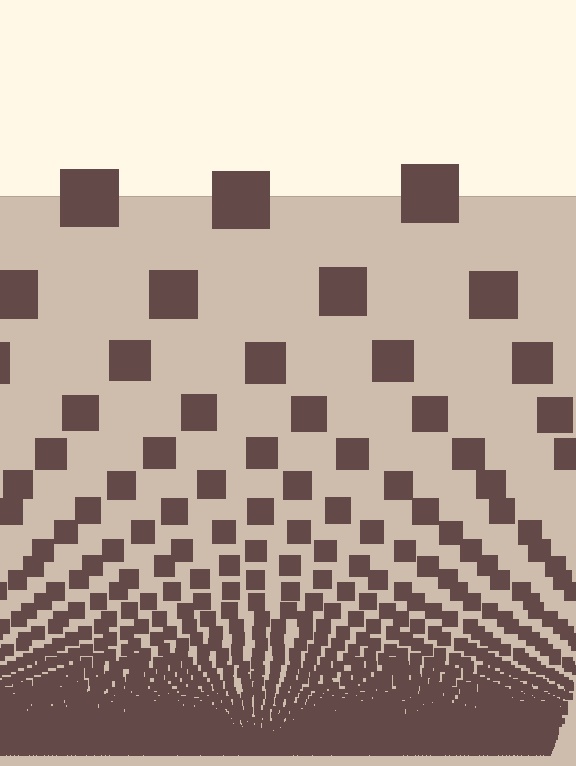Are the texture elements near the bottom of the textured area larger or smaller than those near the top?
Smaller. The gradient is inverted — elements near the bottom are smaller and denser.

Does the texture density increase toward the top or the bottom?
Density increases toward the bottom.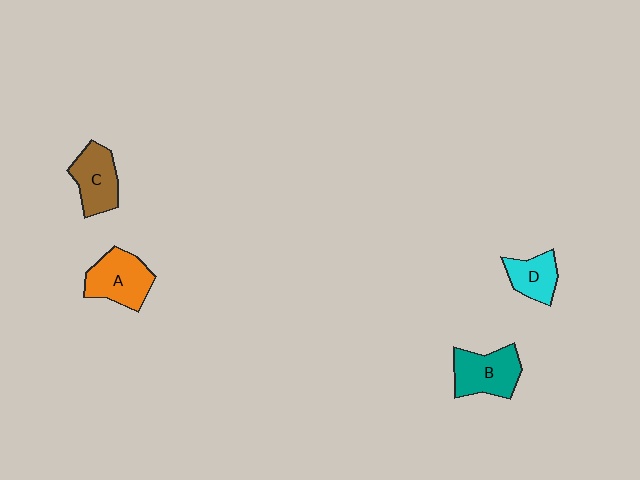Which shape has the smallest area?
Shape D (cyan).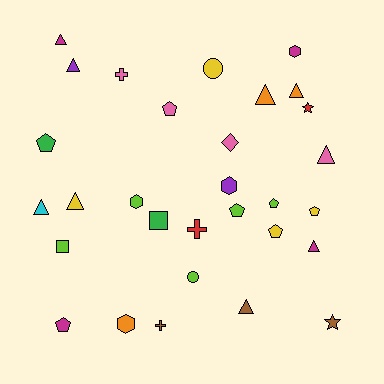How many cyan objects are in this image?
There is 1 cyan object.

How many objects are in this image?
There are 30 objects.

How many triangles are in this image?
There are 9 triangles.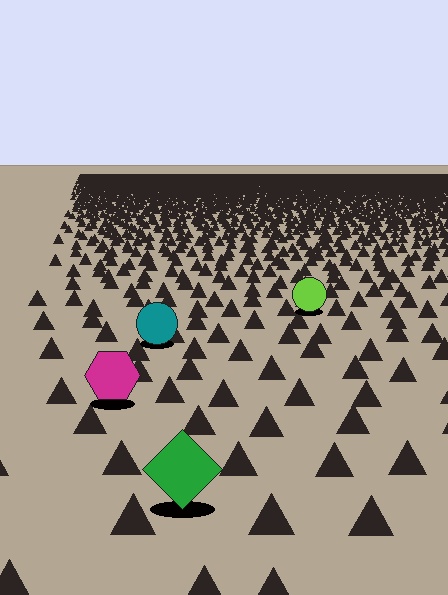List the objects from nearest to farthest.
From nearest to farthest: the green diamond, the magenta hexagon, the teal circle, the lime circle.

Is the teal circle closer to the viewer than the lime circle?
Yes. The teal circle is closer — you can tell from the texture gradient: the ground texture is coarser near it.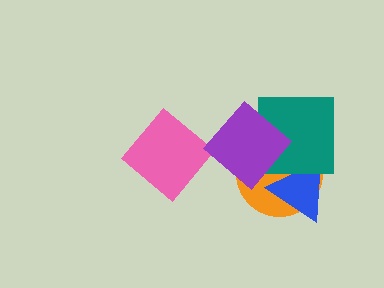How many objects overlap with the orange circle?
3 objects overlap with the orange circle.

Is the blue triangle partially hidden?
Yes, it is partially covered by another shape.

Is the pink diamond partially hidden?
No, no other shape covers it.